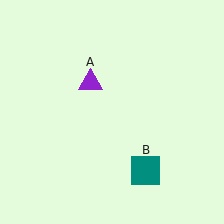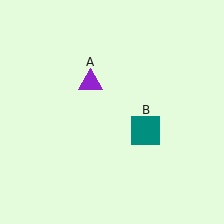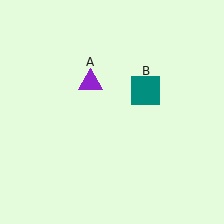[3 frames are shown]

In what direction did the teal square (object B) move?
The teal square (object B) moved up.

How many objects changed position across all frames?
1 object changed position: teal square (object B).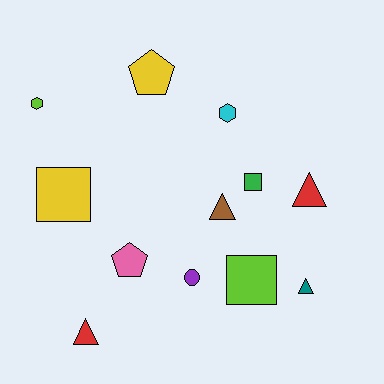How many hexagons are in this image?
There are 2 hexagons.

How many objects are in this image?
There are 12 objects.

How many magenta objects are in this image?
There are no magenta objects.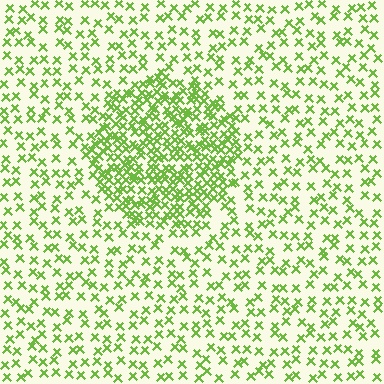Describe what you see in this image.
The image contains small lime elements arranged at two different densities. A circle-shaped region is visible where the elements are more densely packed than the surrounding area.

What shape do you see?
I see a circle.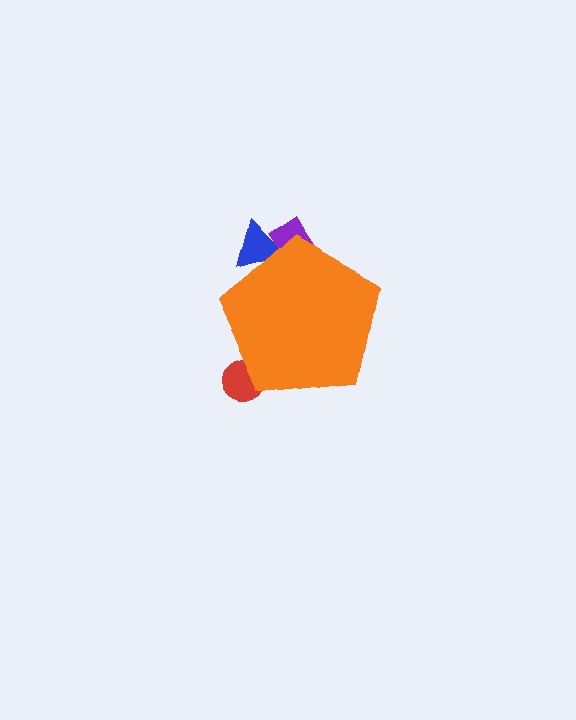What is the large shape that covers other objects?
An orange pentagon.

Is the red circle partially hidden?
Yes, the red circle is partially hidden behind the orange pentagon.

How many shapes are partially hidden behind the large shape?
3 shapes are partially hidden.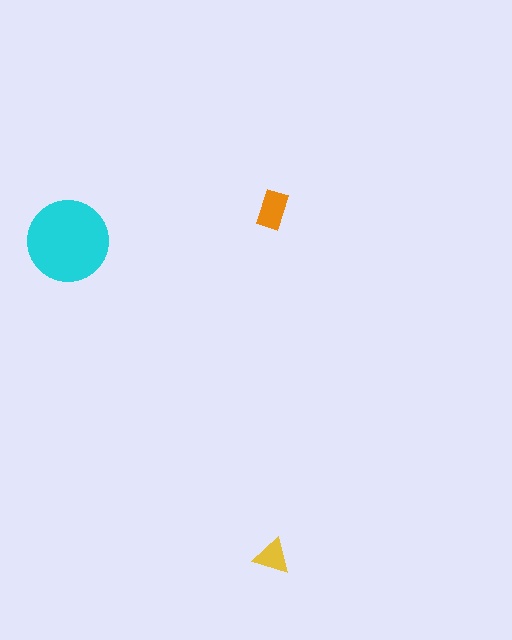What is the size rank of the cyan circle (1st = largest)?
1st.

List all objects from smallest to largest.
The yellow triangle, the orange rectangle, the cyan circle.